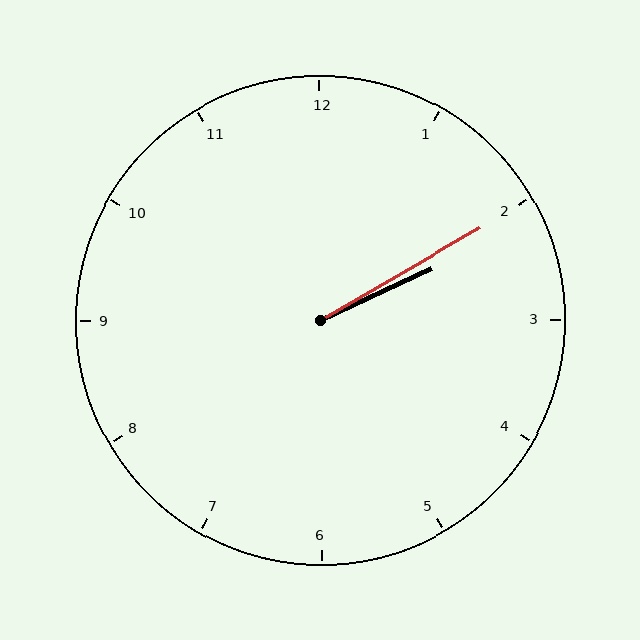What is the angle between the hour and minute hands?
Approximately 5 degrees.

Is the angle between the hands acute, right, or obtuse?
It is acute.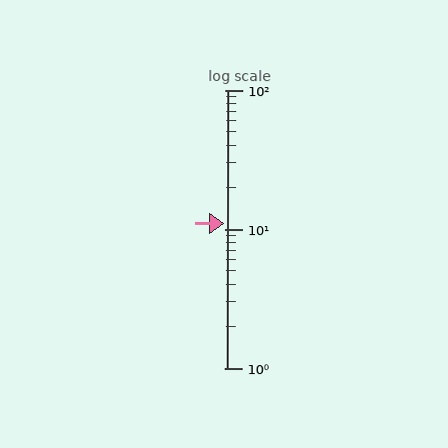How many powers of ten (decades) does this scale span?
The scale spans 2 decades, from 1 to 100.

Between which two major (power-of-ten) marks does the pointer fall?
The pointer is between 10 and 100.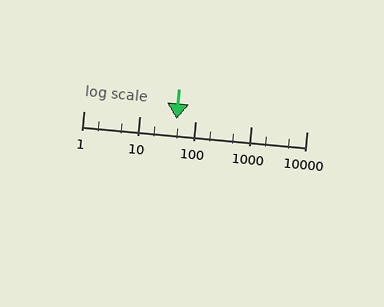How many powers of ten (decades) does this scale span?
The scale spans 4 decades, from 1 to 10000.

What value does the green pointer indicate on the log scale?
The pointer indicates approximately 47.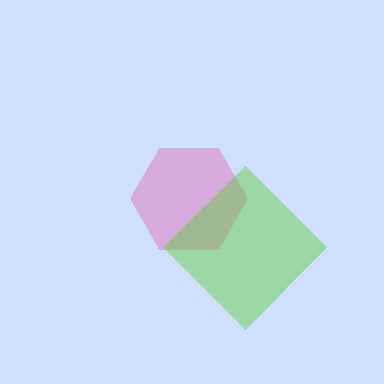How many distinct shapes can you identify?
There are 2 distinct shapes: a pink hexagon, a lime diamond.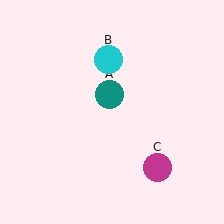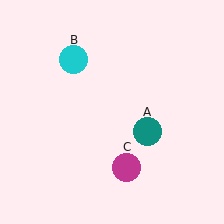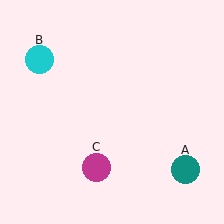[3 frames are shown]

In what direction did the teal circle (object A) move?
The teal circle (object A) moved down and to the right.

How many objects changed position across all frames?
3 objects changed position: teal circle (object A), cyan circle (object B), magenta circle (object C).